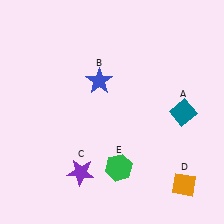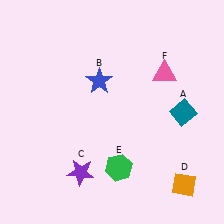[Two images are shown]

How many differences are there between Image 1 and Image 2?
There is 1 difference between the two images.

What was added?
A pink triangle (F) was added in Image 2.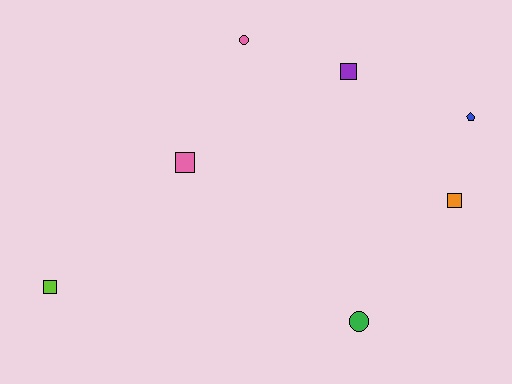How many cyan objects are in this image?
There are no cyan objects.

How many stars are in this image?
There are no stars.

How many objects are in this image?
There are 7 objects.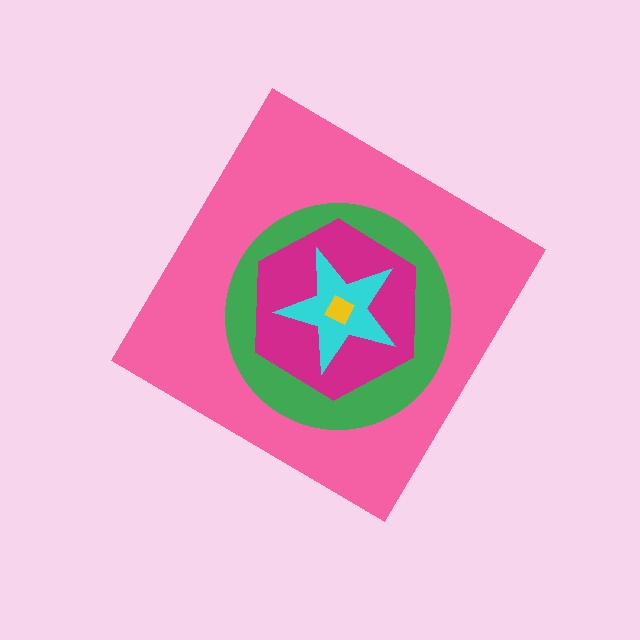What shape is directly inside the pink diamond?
The green circle.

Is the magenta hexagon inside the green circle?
Yes.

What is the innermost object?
The yellow square.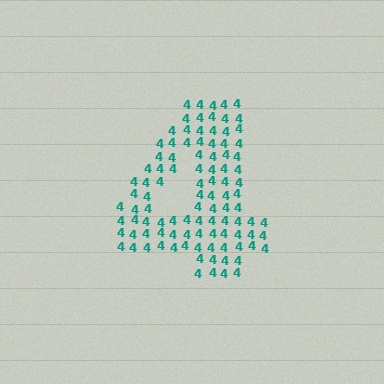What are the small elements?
The small elements are digit 4's.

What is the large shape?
The large shape is the digit 4.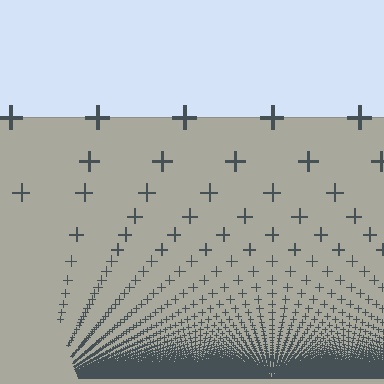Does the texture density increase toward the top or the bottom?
Density increases toward the bottom.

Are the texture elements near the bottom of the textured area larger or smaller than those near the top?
Smaller. The gradient is inverted — elements near the bottom are smaller and denser.